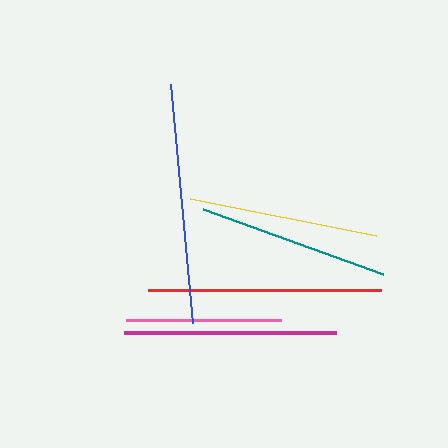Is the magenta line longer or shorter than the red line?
The red line is longer than the magenta line.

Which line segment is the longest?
The blue line is the longest at approximately 239 pixels.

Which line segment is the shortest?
The pink line is the shortest at approximately 155 pixels.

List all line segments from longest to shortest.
From longest to shortest: blue, red, magenta, teal, yellow, pink.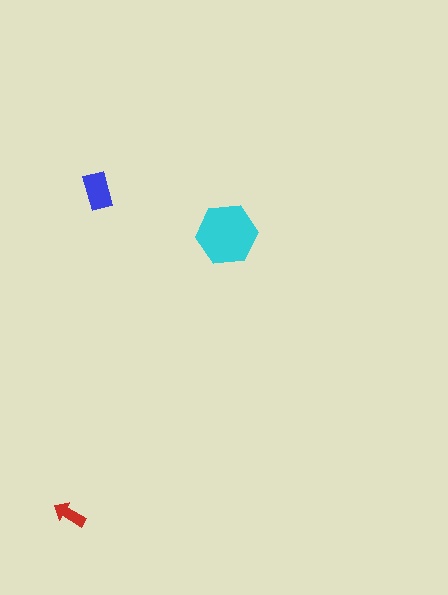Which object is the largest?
The cyan hexagon.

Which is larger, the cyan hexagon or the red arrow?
The cyan hexagon.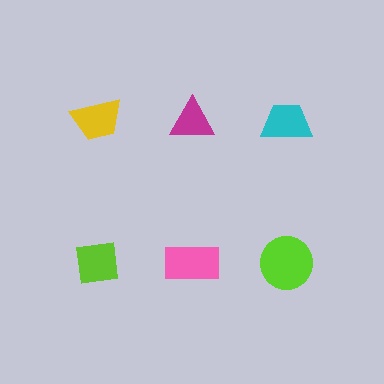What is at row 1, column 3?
A cyan trapezoid.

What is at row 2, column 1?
A lime square.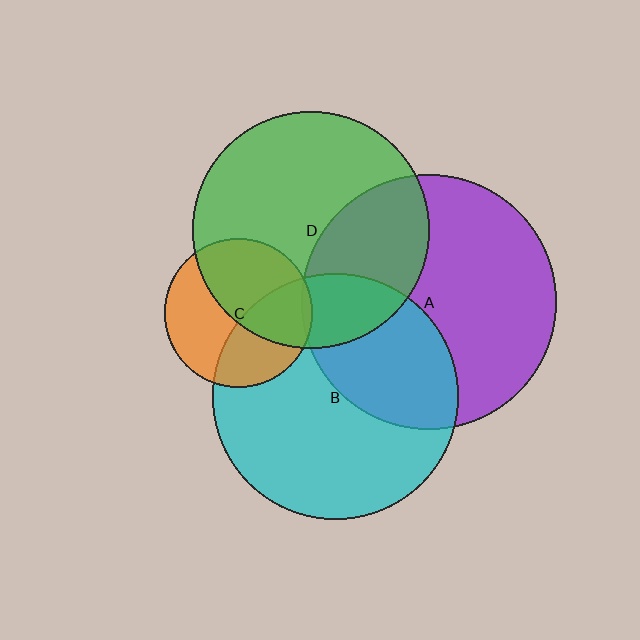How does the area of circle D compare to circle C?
Approximately 2.5 times.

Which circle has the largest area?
Circle A (purple).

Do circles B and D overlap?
Yes.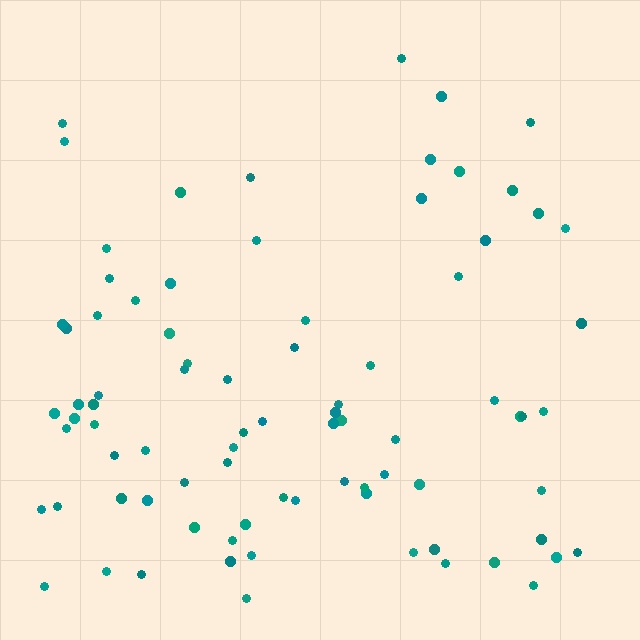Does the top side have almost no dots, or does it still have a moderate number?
Still a moderate number, just noticeably fewer than the bottom.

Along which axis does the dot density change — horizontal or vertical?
Vertical.